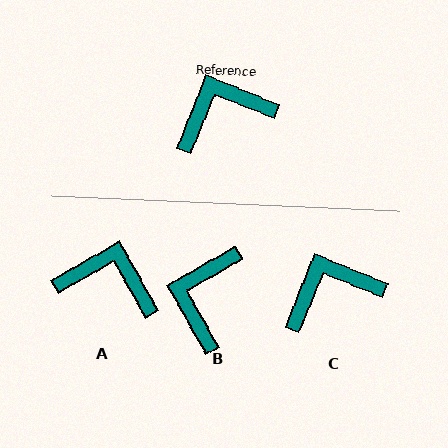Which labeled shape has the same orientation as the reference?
C.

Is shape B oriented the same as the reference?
No, it is off by about 51 degrees.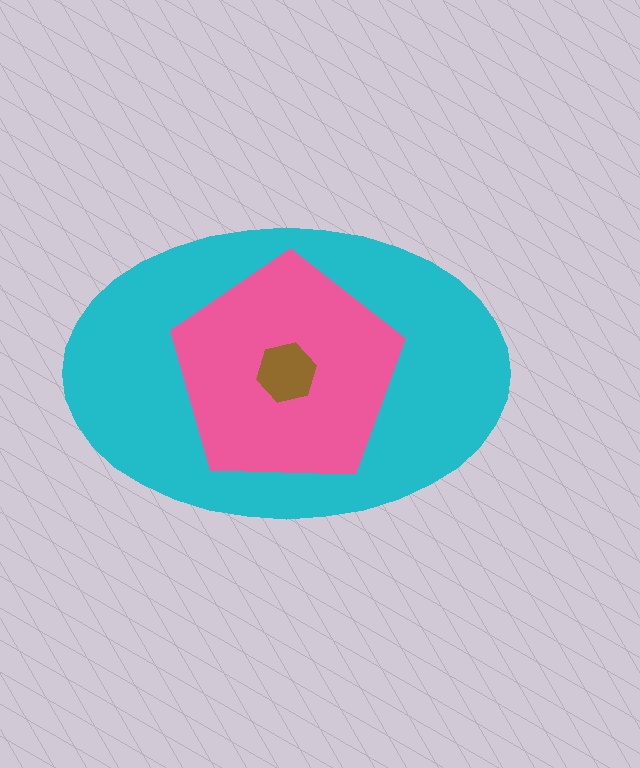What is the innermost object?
The brown hexagon.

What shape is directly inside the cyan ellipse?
The pink pentagon.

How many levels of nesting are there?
3.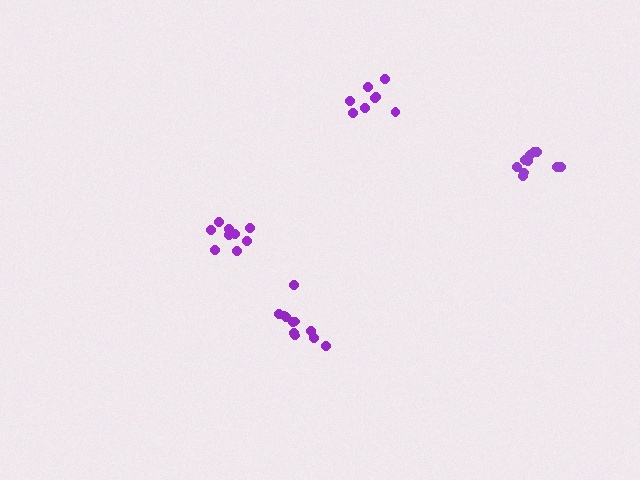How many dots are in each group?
Group 1: 9 dots, Group 2: 11 dots, Group 3: 8 dots, Group 4: 10 dots (38 total).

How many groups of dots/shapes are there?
There are 4 groups.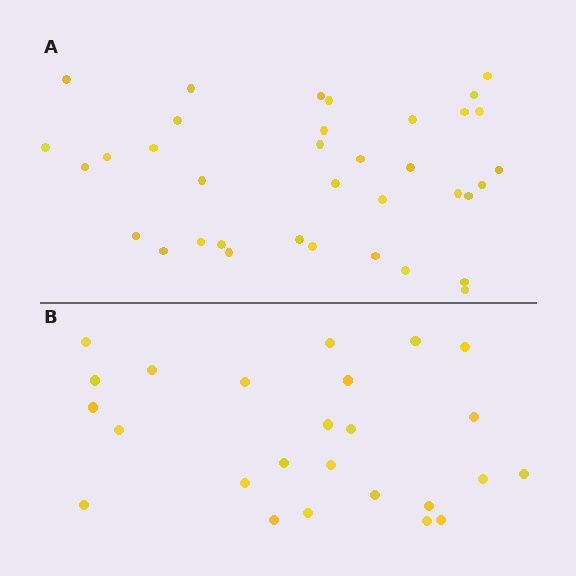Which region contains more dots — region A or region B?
Region A (the top region) has more dots.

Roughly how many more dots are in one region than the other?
Region A has roughly 12 or so more dots than region B.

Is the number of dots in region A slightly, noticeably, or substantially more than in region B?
Region A has noticeably more, but not dramatically so. The ratio is roughly 1.4 to 1.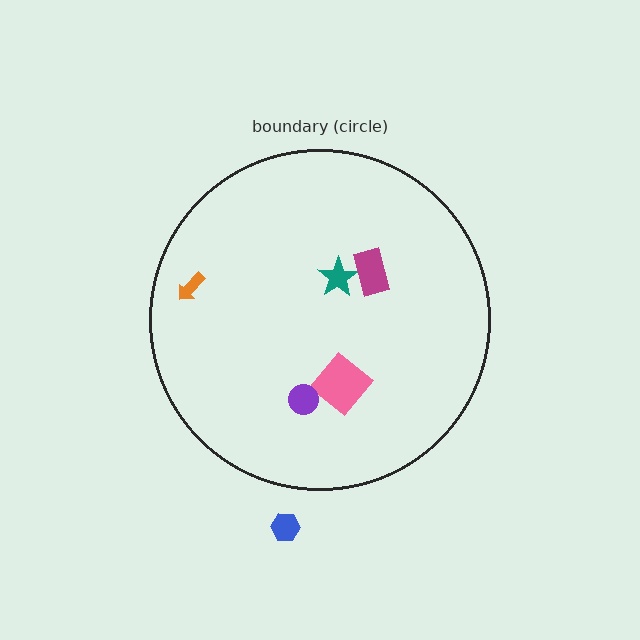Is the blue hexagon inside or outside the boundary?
Outside.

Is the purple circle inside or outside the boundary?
Inside.